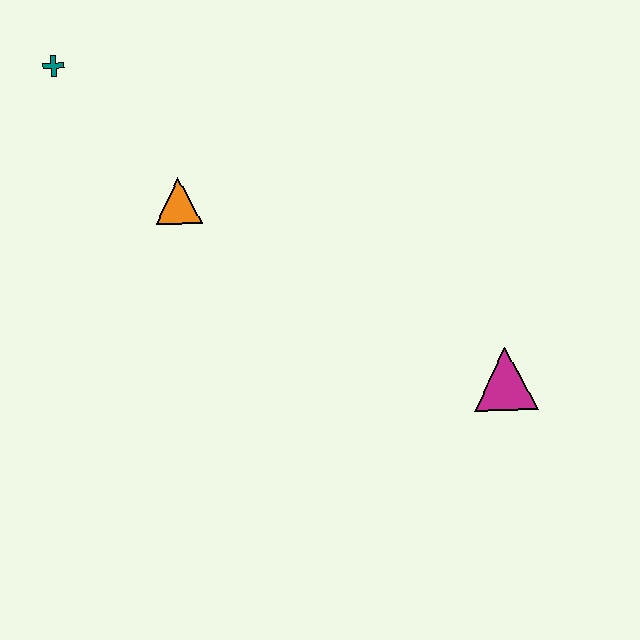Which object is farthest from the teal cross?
The magenta triangle is farthest from the teal cross.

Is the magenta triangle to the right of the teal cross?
Yes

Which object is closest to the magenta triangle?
The orange triangle is closest to the magenta triangle.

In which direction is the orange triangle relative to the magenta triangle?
The orange triangle is to the left of the magenta triangle.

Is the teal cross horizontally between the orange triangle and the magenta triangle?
No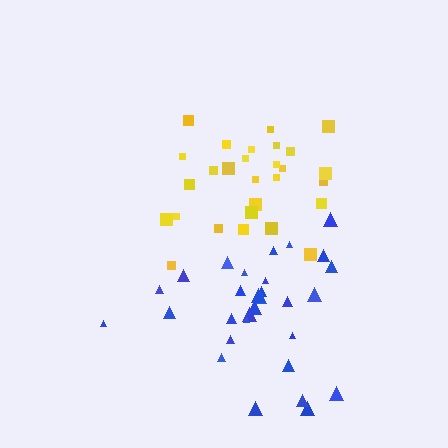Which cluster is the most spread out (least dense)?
Blue.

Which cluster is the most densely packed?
Yellow.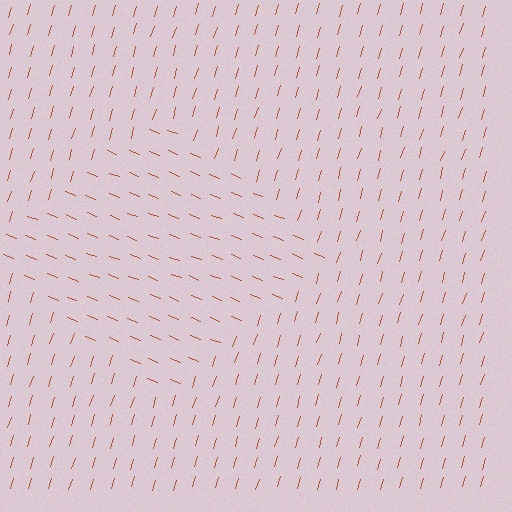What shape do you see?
I see a diamond.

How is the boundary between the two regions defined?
The boundary is defined purely by a change in line orientation (approximately 85 degrees difference). All lines are the same color and thickness.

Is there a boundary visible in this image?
Yes, there is a texture boundary formed by a change in line orientation.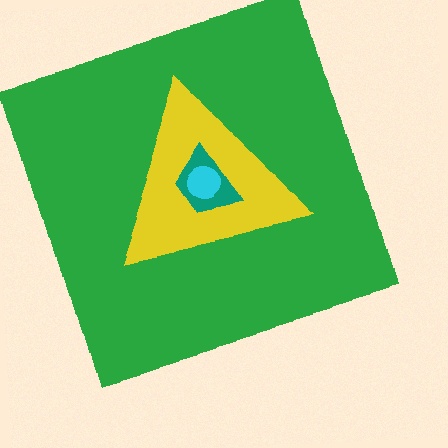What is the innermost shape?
The cyan circle.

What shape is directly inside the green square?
The yellow triangle.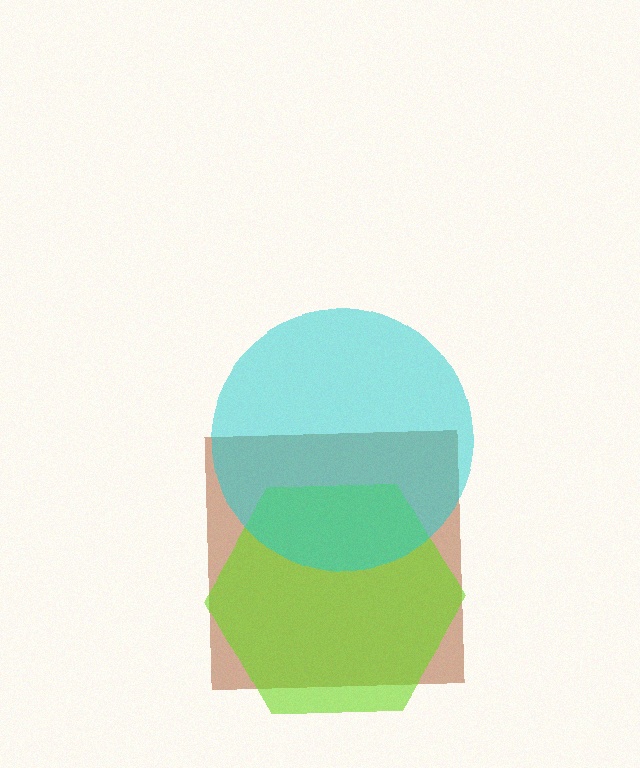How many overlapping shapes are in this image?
There are 3 overlapping shapes in the image.